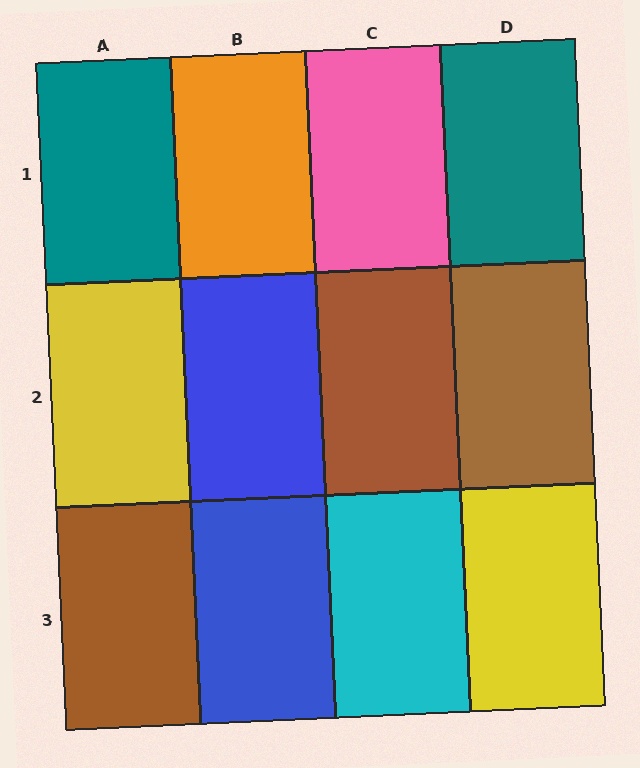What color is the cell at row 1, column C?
Pink.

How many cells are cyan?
1 cell is cyan.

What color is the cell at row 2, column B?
Blue.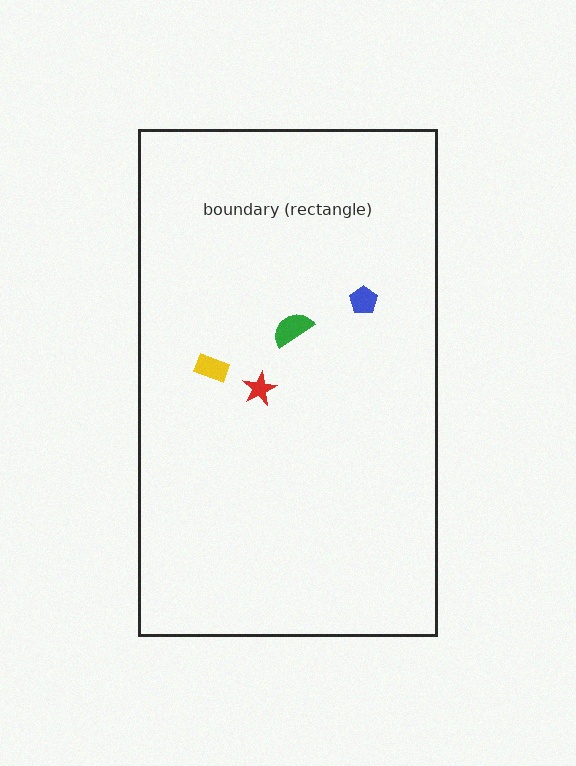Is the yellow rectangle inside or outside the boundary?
Inside.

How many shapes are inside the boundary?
4 inside, 0 outside.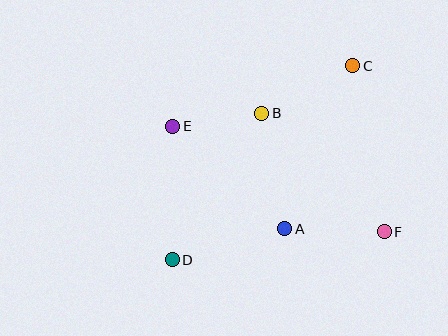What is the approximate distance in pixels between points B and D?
The distance between B and D is approximately 171 pixels.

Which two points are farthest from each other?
Points C and D are farthest from each other.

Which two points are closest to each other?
Points B and E are closest to each other.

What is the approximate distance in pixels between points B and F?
The distance between B and F is approximately 170 pixels.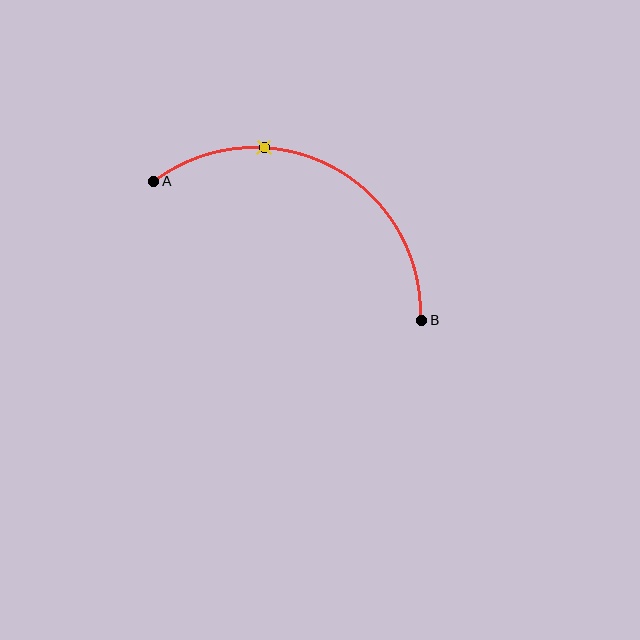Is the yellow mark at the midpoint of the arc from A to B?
No. The yellow mark lies on the arc but is closer to endpoint A. The arc midpoint would be at the point on the curve equidistant along the arc from both A and B.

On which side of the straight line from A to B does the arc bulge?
The arc bulges above the straight line connecting A and B.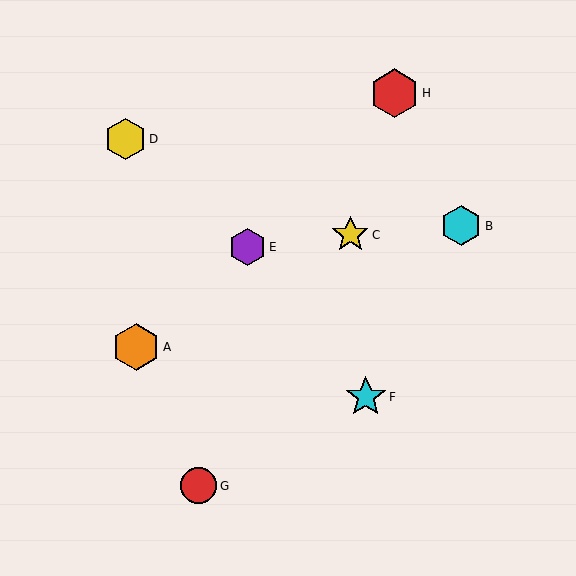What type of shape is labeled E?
Shape E is a purple hexagon.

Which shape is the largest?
The red hexagon (labeled H) is the largest.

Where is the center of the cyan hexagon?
The center of the cyan hexagon is at (461, 226).